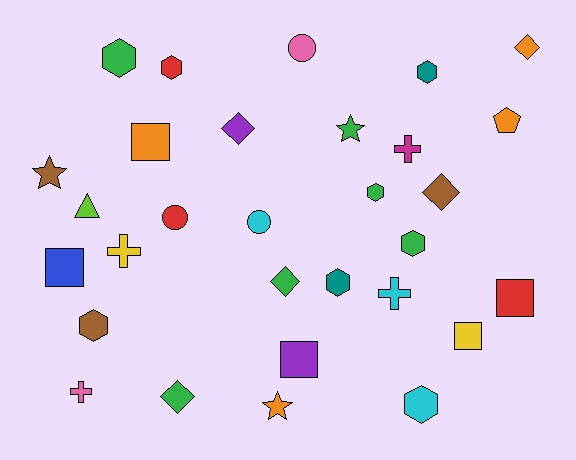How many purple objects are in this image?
There are 2 purple objects.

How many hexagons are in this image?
There are 8 hexagons.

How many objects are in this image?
There are 30 objects.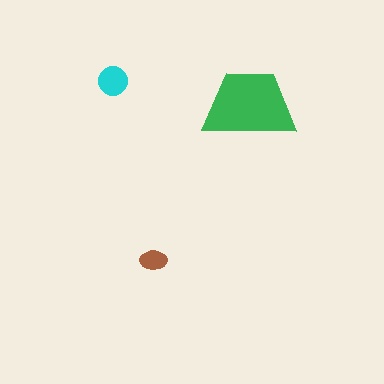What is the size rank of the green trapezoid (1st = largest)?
1st.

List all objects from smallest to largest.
The brown ellipse, the cyan circle, the green trapezoid.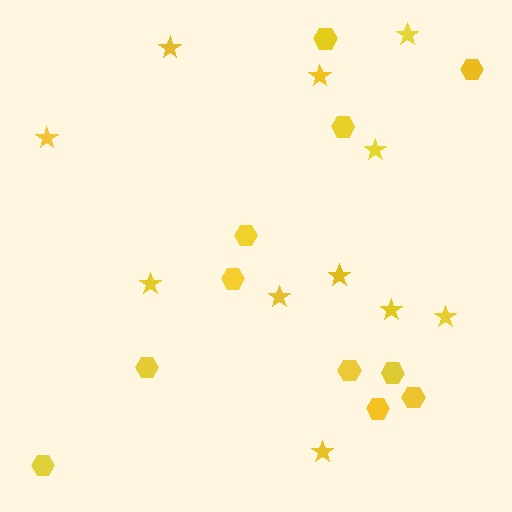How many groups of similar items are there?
There are 2 groups: one group of hexagons (11) and one group of stars (11).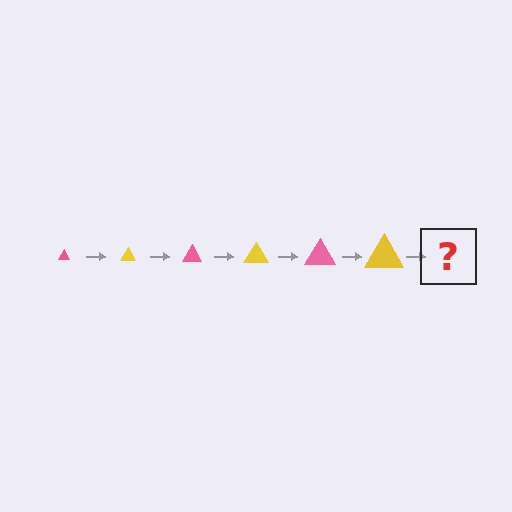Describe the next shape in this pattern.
It should be a pink triangle, larger than the previous one.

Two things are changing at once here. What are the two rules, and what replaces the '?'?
The two rules are that the triangle grows larger each step and the color cycles through pink and yellow. The '?' should be a pink triangle, larger than the previous one.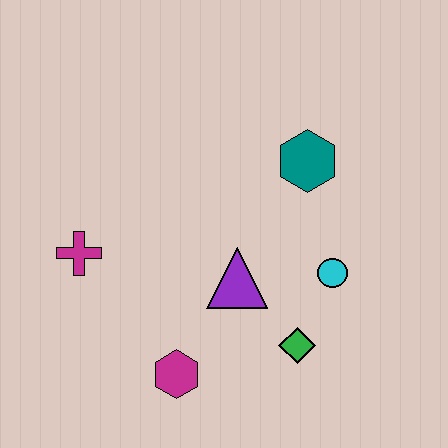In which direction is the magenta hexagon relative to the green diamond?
The magenta hexagon is to the left of the green diamond.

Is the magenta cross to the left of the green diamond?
Yes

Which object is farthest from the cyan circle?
The magenta cross is farthest from the cyan circle.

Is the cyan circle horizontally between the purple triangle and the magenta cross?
No